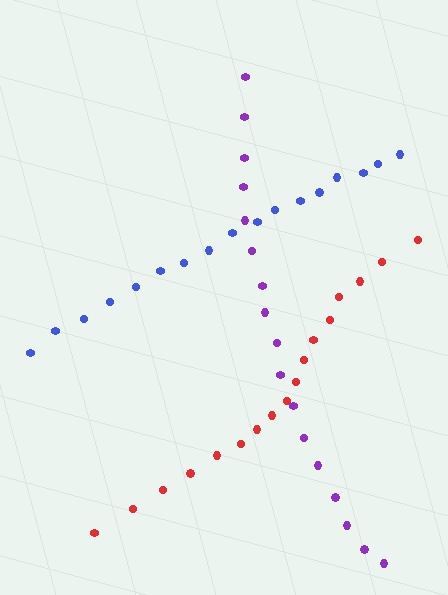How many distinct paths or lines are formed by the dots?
There are 3 distinct paths.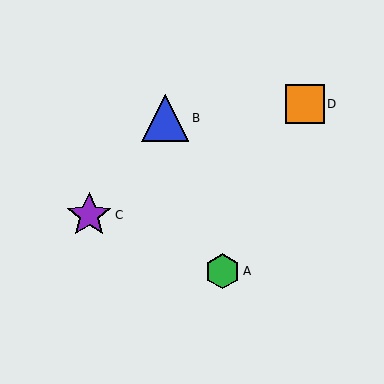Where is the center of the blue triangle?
The center of the blue triangle is at (165, 118).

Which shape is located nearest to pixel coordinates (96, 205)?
The purple star (labeled C) at (89, 215) is nearest to that location.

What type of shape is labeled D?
Shape D is an orange square.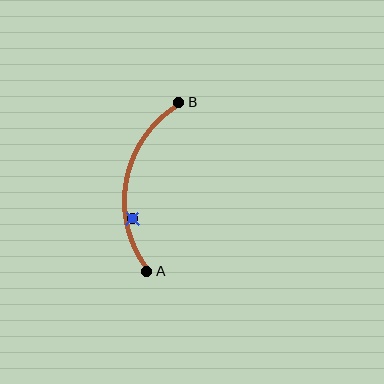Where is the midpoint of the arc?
The arc midpoint is the point on the curve farthest from the straight line joining A and B. It sits to the left of that line.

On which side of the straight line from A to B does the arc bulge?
The arc bulges to the left of the straight line connecting A and B.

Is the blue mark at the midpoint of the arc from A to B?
No — the blue mark does not lie on the arc at all. It sits slightly inside the curve.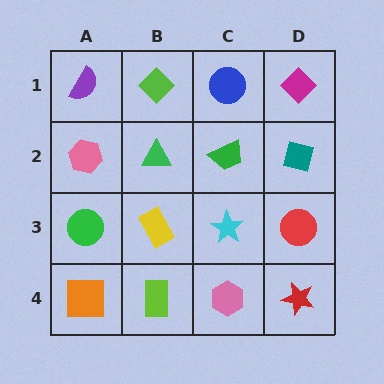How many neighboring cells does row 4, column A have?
2.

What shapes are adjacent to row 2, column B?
A lime diamond (row 1, column B), a yellow rectangle (row 3, column B), a pink hexagon (row 2, column A), a green trapezoid (row 2, column C).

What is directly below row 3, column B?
A lime rectangle.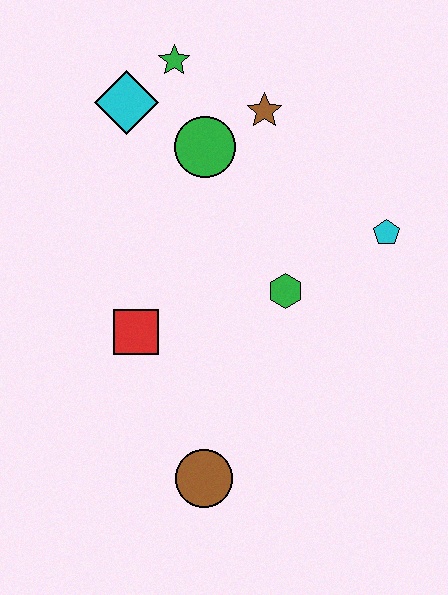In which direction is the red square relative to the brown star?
The red square is below the brown star.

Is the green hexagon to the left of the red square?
No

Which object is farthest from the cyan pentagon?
The brown circle is farthest from the cyan pentagon.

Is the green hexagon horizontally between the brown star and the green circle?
No